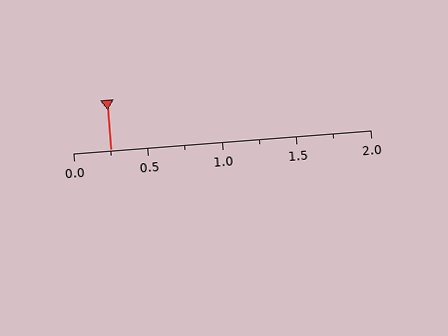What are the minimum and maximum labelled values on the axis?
The axis runs from 0.0 to 2.0.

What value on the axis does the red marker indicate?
The marker indicates approximately 0.25.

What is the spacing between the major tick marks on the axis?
The major ticks are spaced 0.5 apart.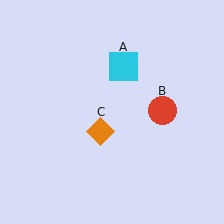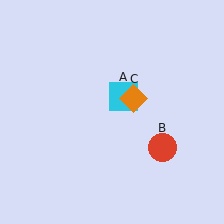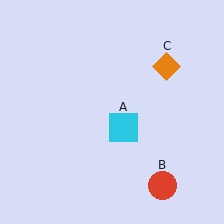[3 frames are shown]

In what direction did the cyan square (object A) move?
The cyan square (object A) moved down.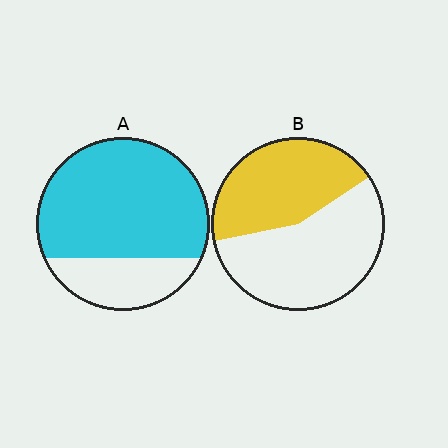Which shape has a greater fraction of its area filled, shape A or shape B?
Shape A.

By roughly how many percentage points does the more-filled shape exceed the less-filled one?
By roughly 30 percentage points (A over B).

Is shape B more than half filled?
No.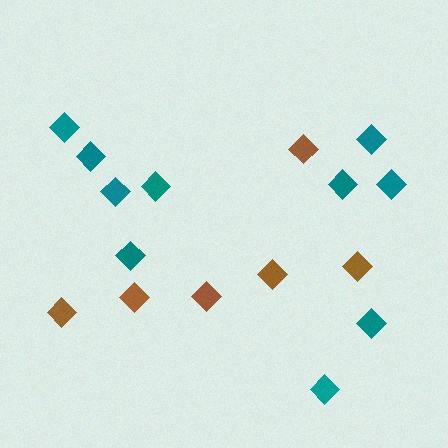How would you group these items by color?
There are 2 groups: one group of teal diamonds (10) and one group of brown diamonds (6).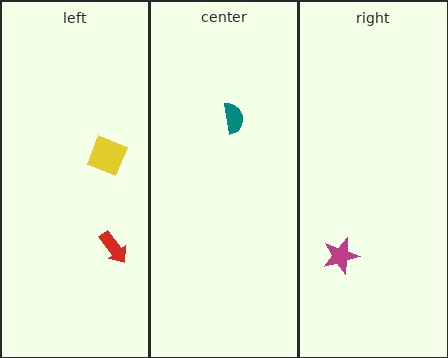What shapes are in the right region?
The magenta star.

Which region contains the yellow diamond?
The left region.